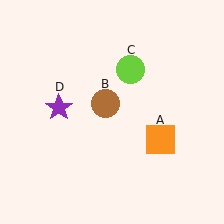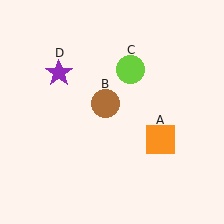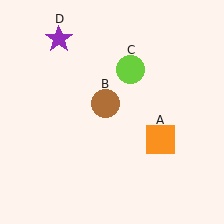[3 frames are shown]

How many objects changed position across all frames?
1 object changed position: purple star (object D).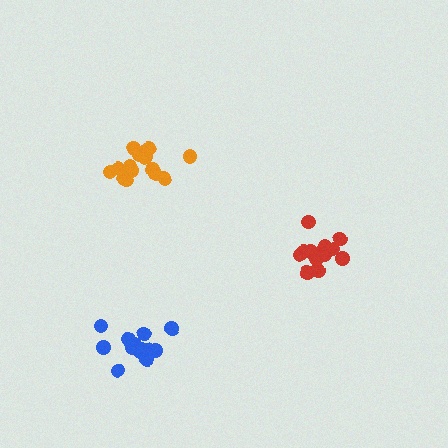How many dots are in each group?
Group 1: 16 dots, Group 2: 13 dots, Group 3: 15 dots (44 total).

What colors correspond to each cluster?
The clusters are colored: blue, red, orange.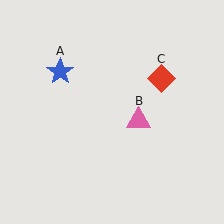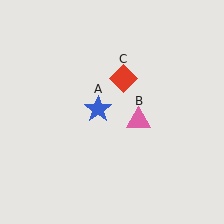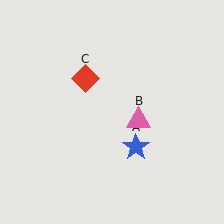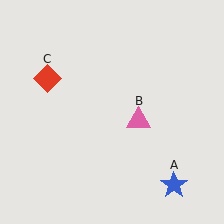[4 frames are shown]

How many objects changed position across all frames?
2 objects changed position: blue star (object A), red diamond (object C).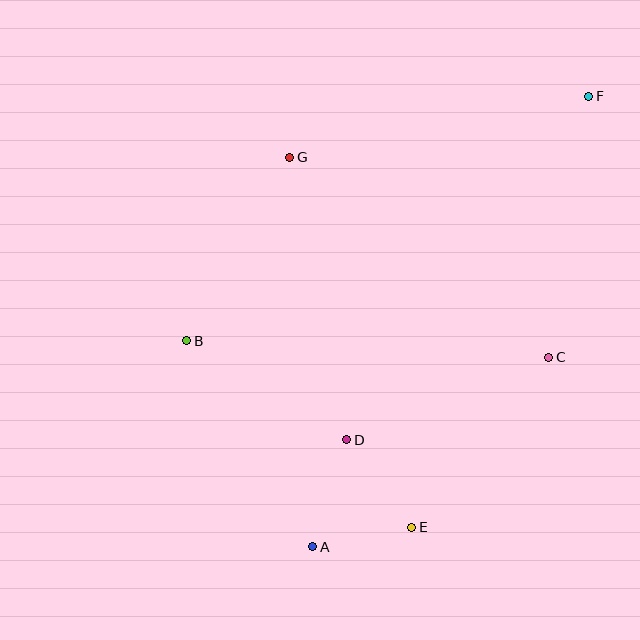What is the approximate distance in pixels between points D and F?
The distance between D and F is approximately 420 pixels.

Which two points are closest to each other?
Points A and E are closest to each other.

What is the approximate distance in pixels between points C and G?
The distance between C and G is approximately 327 pixels.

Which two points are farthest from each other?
Points A and F are farthest from each other.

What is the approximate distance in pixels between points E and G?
The distance between E and G is approximately 389 pixels.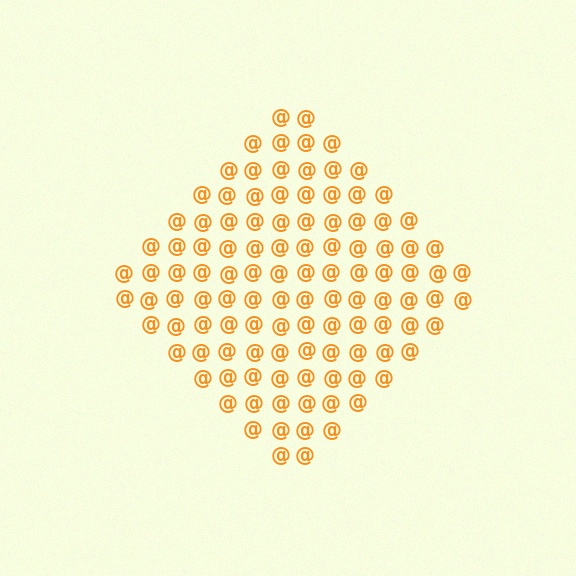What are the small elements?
The small elements are at signs.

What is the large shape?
The large shape is a diamond.